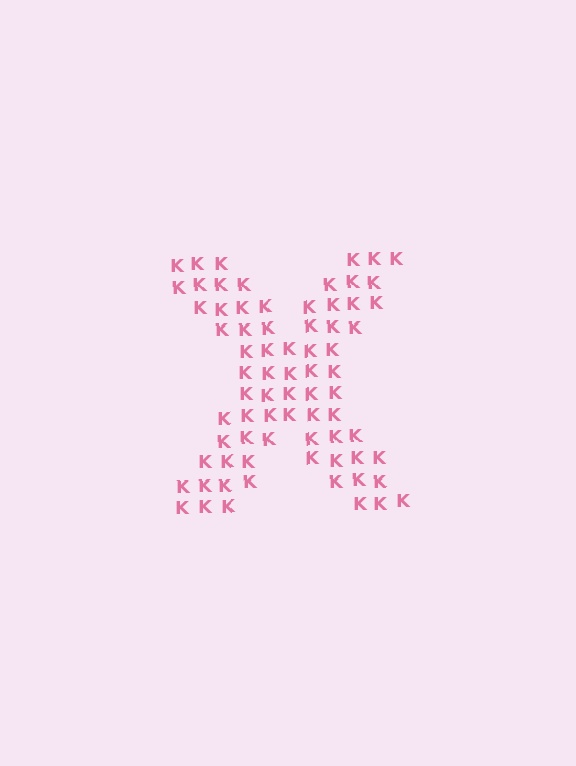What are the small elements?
The small elements are letter K's.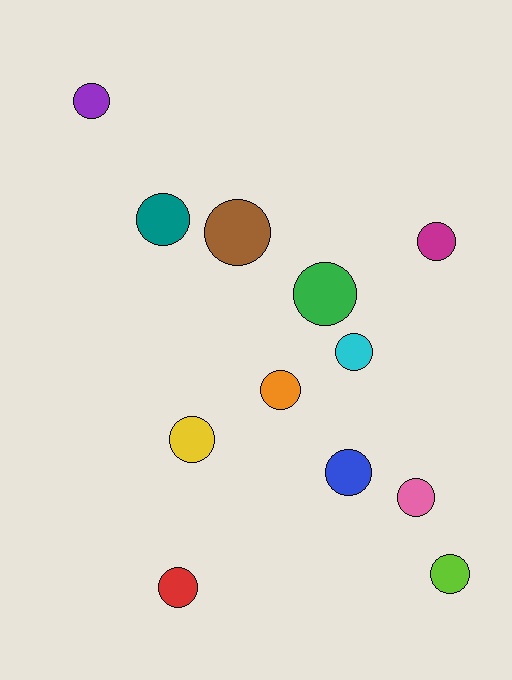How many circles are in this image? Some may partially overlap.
There are 12 circles.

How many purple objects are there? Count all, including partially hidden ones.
There is 1 purple object.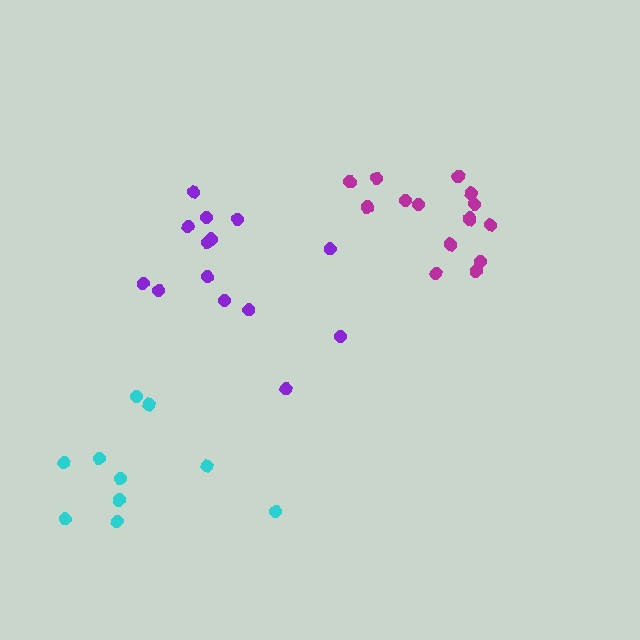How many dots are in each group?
Group 1: 14 dots, Group 2: 15 dots, Group 3: 10 dots (39 total).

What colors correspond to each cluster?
The clusters are colored: purple, magenta, cyan.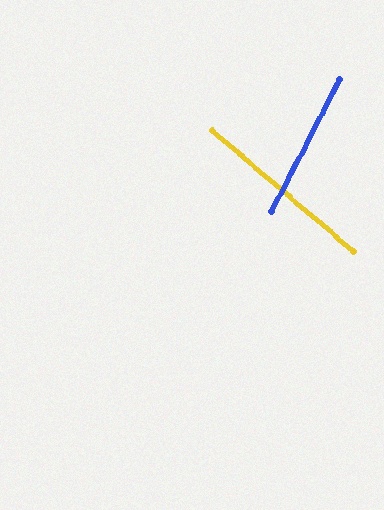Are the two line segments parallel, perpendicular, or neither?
Neither parallel nor perpendicular — they differ by about 77°.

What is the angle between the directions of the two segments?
Approximately 77 degrees.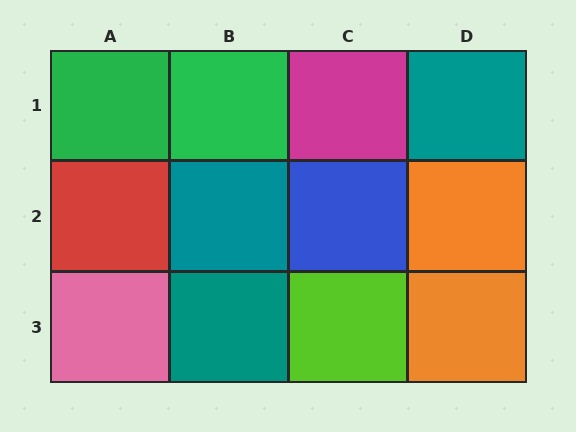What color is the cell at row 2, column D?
Orange.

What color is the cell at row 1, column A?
Green.